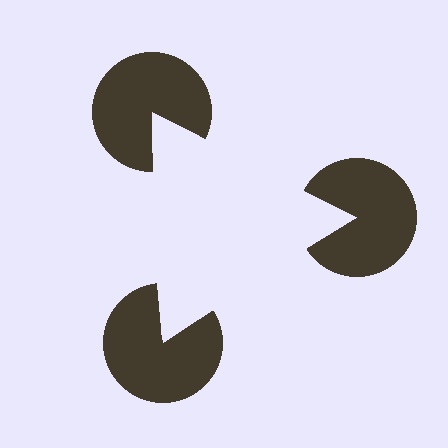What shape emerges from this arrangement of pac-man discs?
An illusory triangle — its edges are inferred from the aligned wedge cuts in the pac-man discs, not physically drawn.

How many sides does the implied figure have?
3 sides.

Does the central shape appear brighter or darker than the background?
It typically appears slightly brighter than the background, even though no actual brightness change is drawn.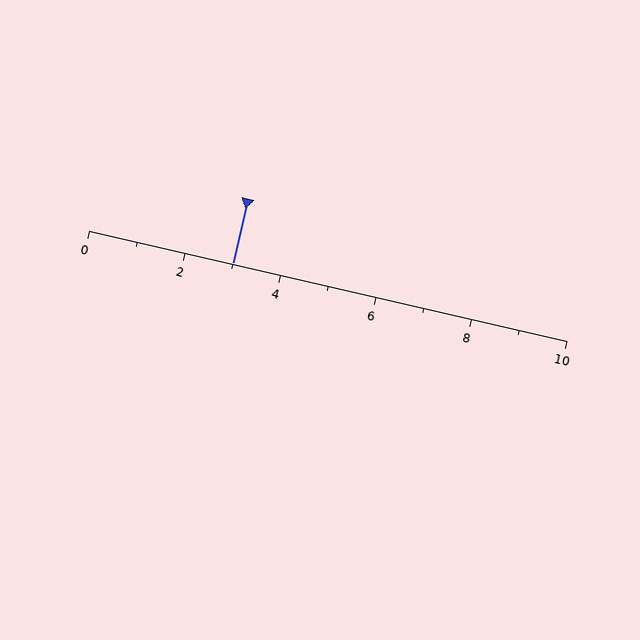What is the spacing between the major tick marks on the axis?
The major ticks are spaced 2 apart.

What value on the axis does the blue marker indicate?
The marker indicates approximately 3.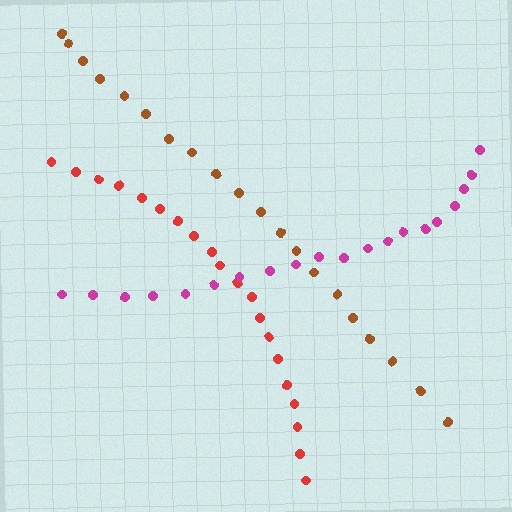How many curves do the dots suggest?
There are 3 distinct paths.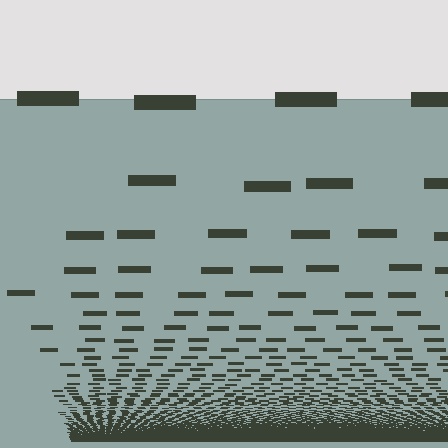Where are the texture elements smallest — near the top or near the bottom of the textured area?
Near the bottom.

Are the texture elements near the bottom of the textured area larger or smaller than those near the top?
Smaller. The gradient is inverted — elements near the bottom are smaller and denser.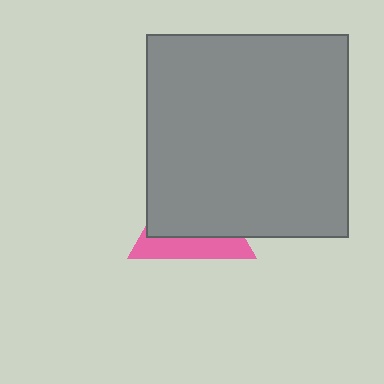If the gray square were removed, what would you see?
You would see the complete pink triangle.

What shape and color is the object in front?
The object in front is a gray square.